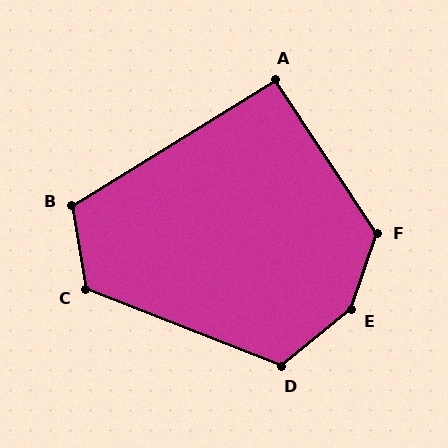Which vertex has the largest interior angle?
E, at approximately 148 degrees.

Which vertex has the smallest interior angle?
A, at approximately 92 degrees.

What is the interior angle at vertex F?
Approximately 128 degrees (obtuse).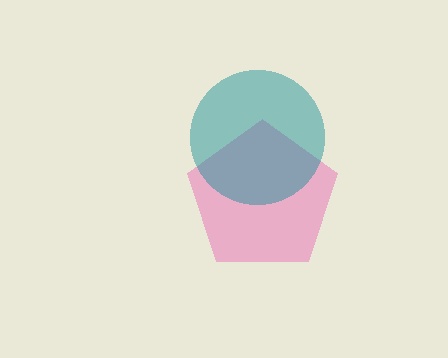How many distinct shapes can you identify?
There are 2 distinct shapes: a pink pentagon, a teal circle.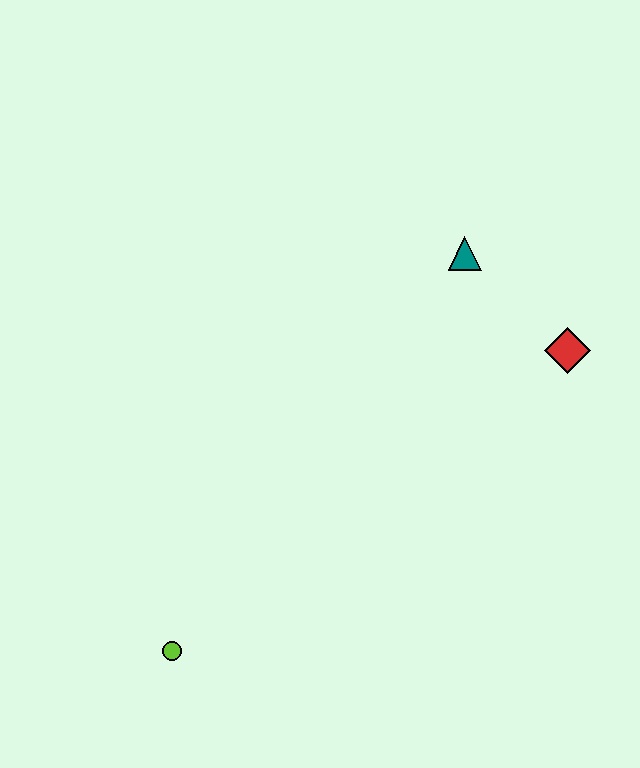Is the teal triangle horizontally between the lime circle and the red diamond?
Yes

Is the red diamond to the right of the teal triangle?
Yes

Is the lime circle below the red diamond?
Yes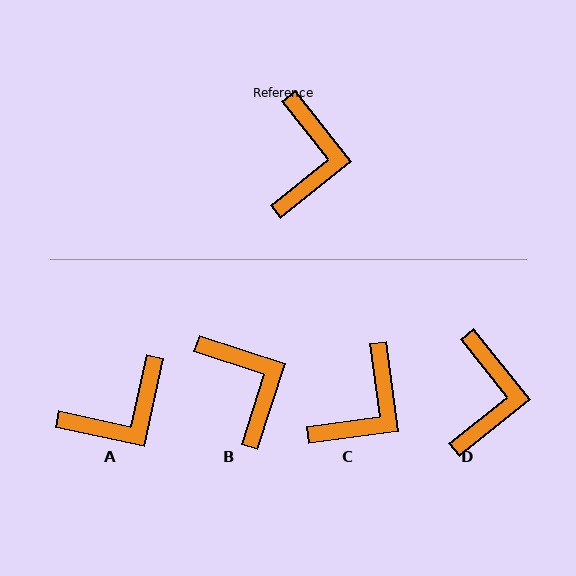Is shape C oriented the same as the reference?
No, it is off by about 31 degrees.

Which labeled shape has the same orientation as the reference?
D.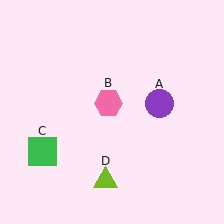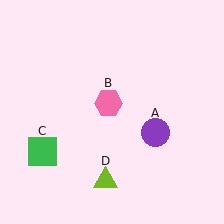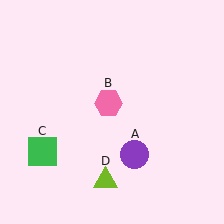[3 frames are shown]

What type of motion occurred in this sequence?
The purple circle (object A) rotated clockwise around the center of the scene.